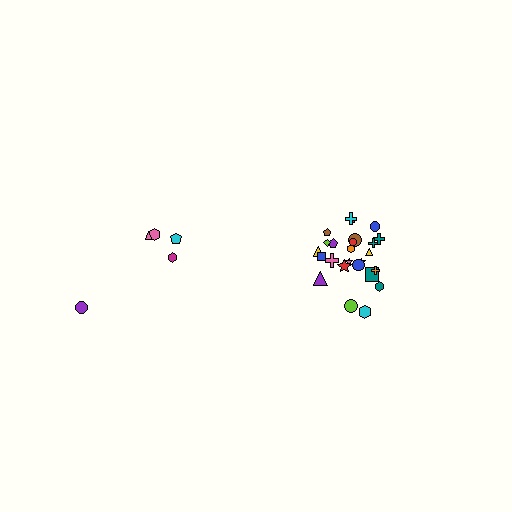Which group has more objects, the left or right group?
The right group.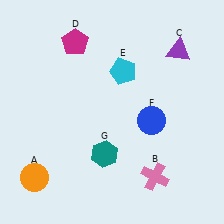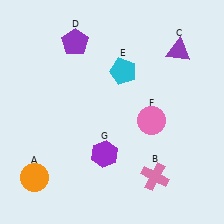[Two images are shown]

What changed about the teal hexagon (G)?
In Image 1, G is teal. In Image 2, it changed to purple.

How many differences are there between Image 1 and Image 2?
There are 3 differences between the two images.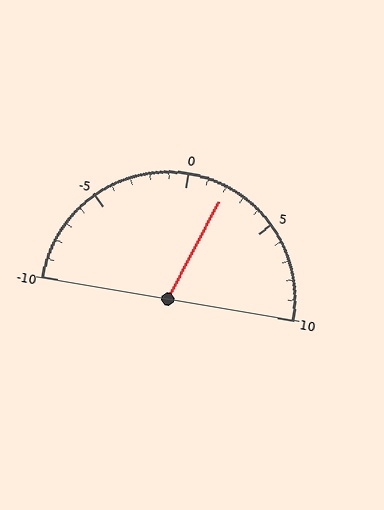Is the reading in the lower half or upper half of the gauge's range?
The reading is in the upper half of the range (-10 to 10).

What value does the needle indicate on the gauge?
The needle indicates approximately 2.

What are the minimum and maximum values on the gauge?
The gauge ranges from -10 to 10.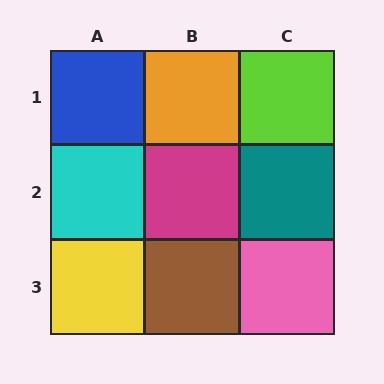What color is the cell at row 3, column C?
Pink.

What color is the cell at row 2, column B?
Magenta.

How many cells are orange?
1 cell is orange.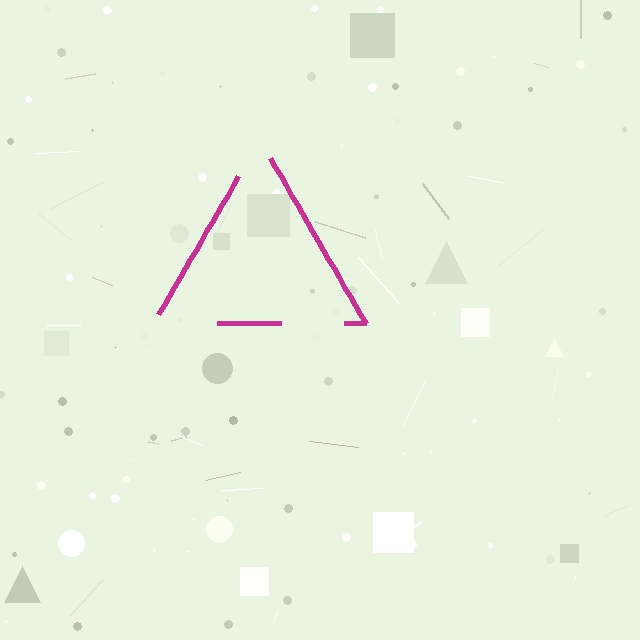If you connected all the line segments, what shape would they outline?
They would outline a triangle.